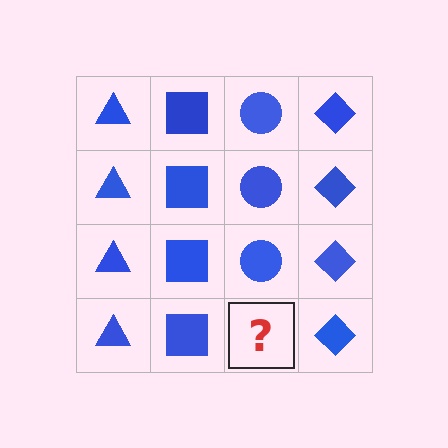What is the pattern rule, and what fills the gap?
The rule is that each column has a consistent shape. The gap should be filled with a blue circle.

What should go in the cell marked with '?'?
The missing cell should contain a blue circle.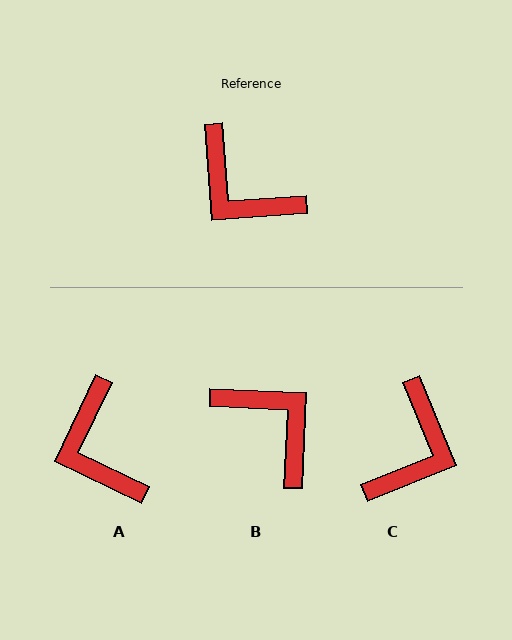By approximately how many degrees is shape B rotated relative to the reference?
Approximately 174 degrees counter-clockwise.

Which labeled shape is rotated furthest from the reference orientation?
B, about 174 degrees away.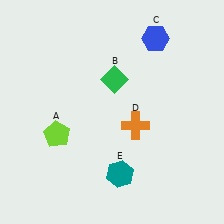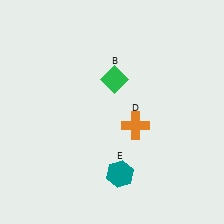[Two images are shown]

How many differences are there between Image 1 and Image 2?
There are 2 differences between the two images.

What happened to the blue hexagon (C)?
The blue hexagon (C) was removed in Image 2. It was in the top-right area of Image 1.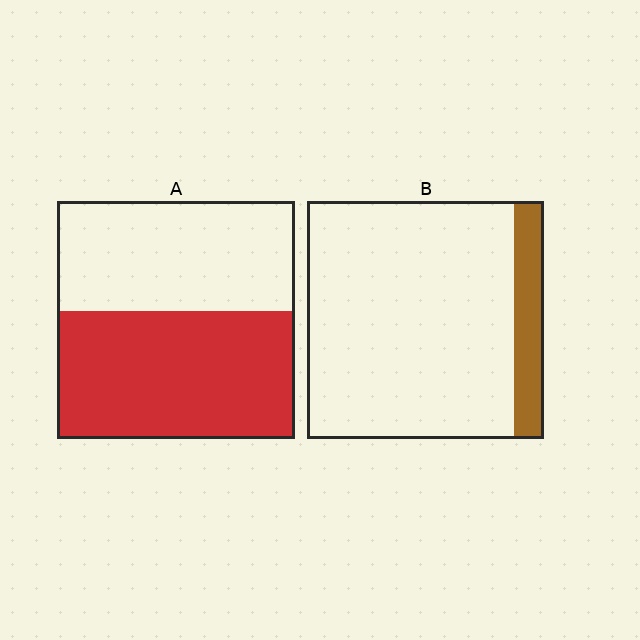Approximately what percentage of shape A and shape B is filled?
A is approximately 55% and B is approximately 15%.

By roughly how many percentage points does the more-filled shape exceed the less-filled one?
By roughly 40 percentage points (A over B).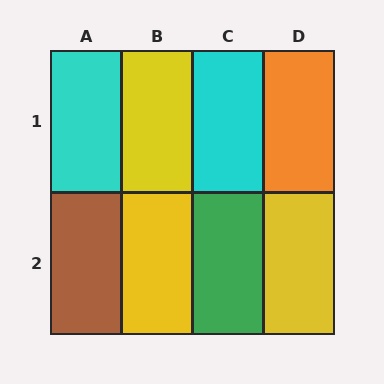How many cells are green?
1 cell is green.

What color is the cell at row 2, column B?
Yellow.